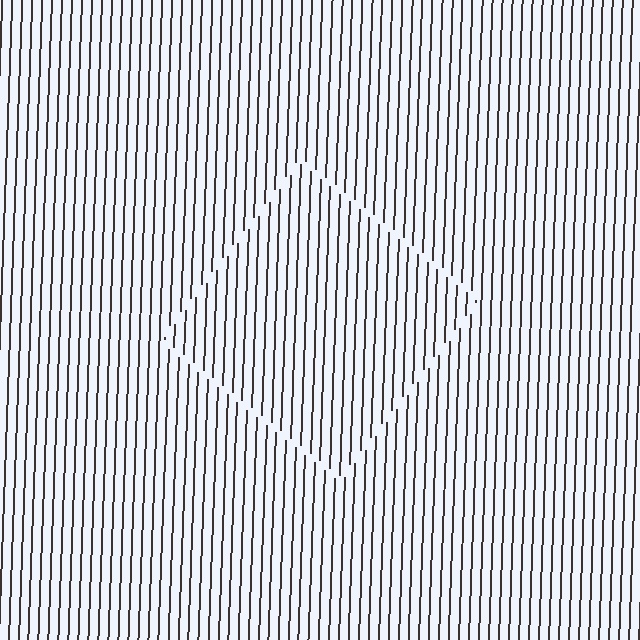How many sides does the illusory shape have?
4 sides — the line-ends trace a square.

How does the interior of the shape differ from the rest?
The interior of the shape contains the same grating, shifted by half a period — the contour is defined by the phase discontinuity where line-ends from the inner and outer gratings abut.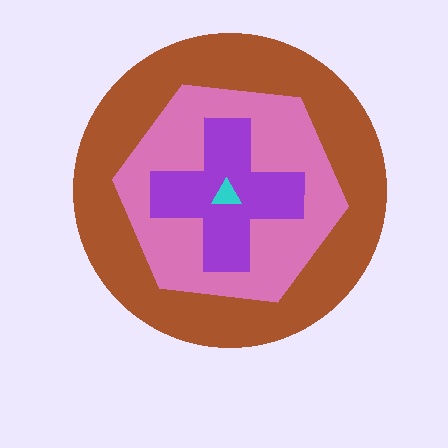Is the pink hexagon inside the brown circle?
Yes.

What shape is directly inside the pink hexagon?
The purple cross.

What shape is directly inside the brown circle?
The pink hexagon.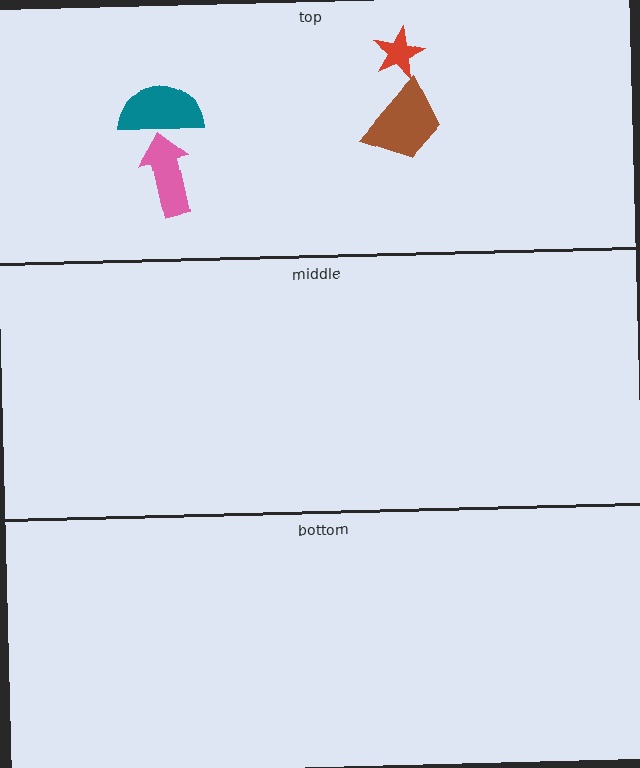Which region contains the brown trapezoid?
The top region.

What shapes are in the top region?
The brown trapezoid, the teal semicircle, the red star, the pink arrow.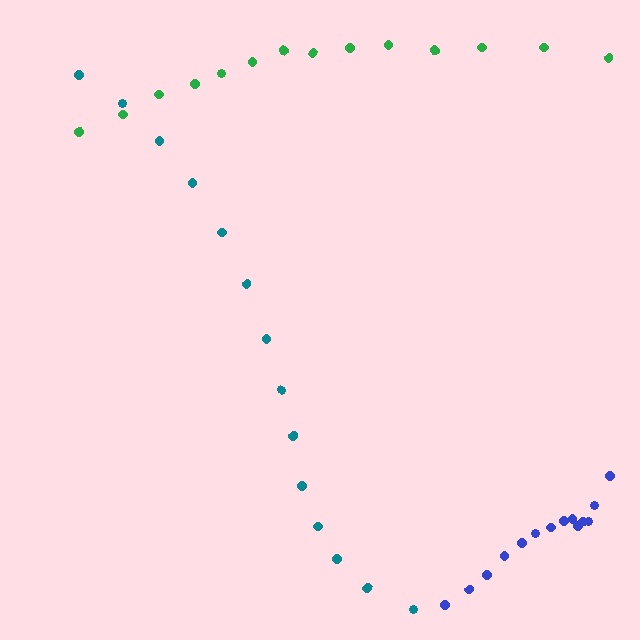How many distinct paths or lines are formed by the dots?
There are 3 distinct paths.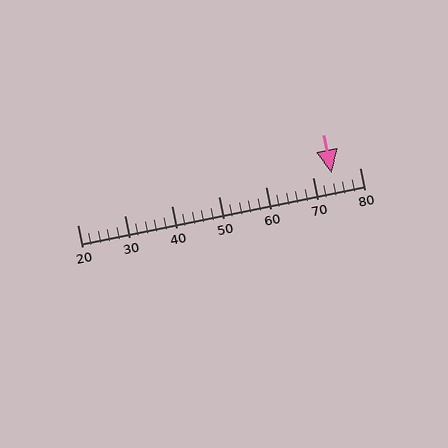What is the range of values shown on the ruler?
The ruler shows values from 20 to 80.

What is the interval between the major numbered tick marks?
The major tick marks are spaced 10 units apart.